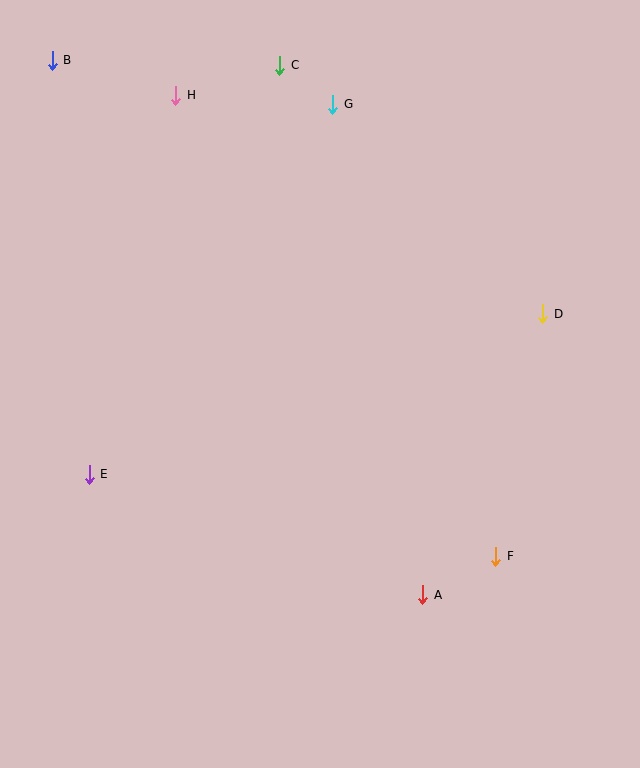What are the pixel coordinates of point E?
Point E is at (89, 474).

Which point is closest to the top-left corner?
Point B is closest to the top-left corner.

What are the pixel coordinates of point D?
Point D is at (543, 314).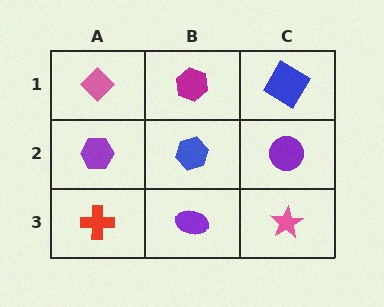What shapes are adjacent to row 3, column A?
A purple hexagon (row 2, column A), a purple ellipse (row 3, column B).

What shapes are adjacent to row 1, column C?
A purple circle (row 2, column C), a magenta hexagon (row 1, column B).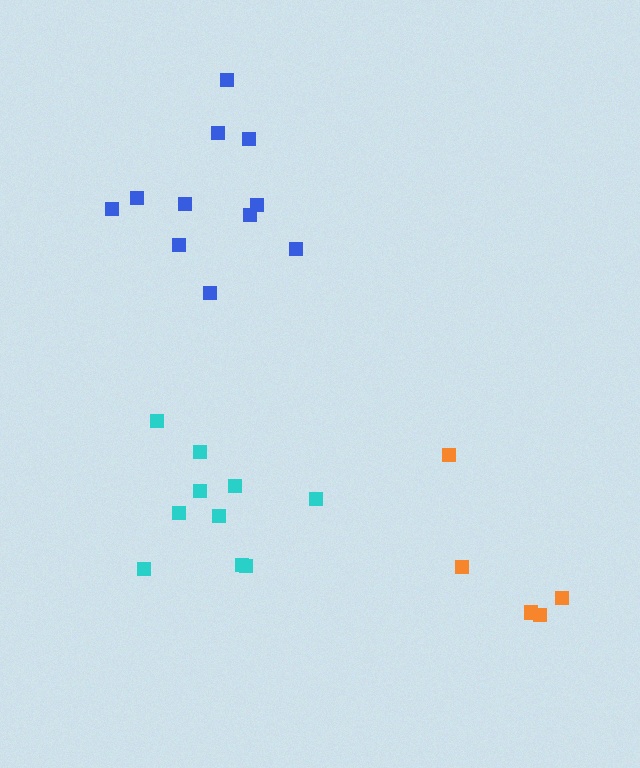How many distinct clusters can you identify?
There are 3 distinct clusters.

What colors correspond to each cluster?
The clusters are colored: blue, cyan, orange.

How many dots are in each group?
Group 1: 11 dots, Group 2: 10 dots, Group 3: 5 dots (26 total).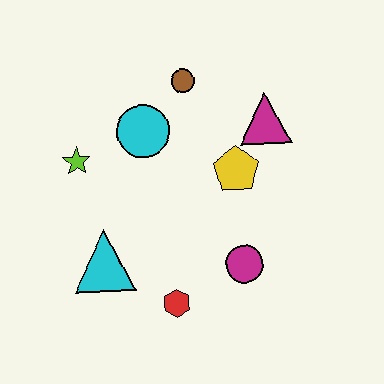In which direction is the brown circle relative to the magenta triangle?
The brown circle is to the left of the magenta triangle.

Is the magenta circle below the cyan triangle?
Yes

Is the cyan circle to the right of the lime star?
Yes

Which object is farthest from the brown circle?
The red hexagon is farthest from the brown circle.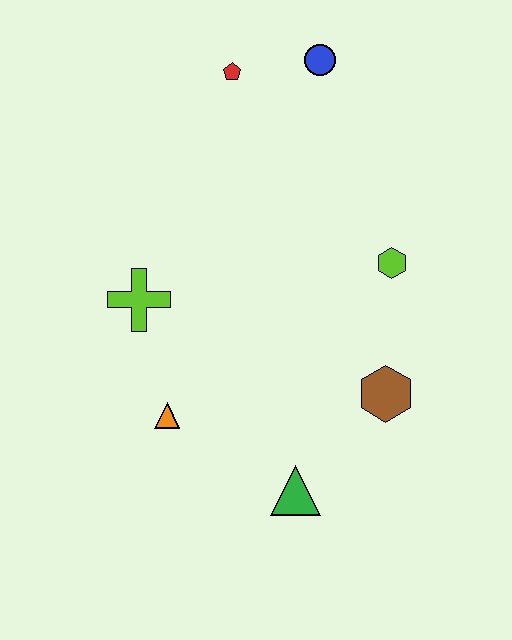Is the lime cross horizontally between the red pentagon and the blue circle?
No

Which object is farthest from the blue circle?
The green triangle is farthest from the blue circle.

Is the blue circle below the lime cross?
No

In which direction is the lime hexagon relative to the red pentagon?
The lime hexagon is below the red pentagon.